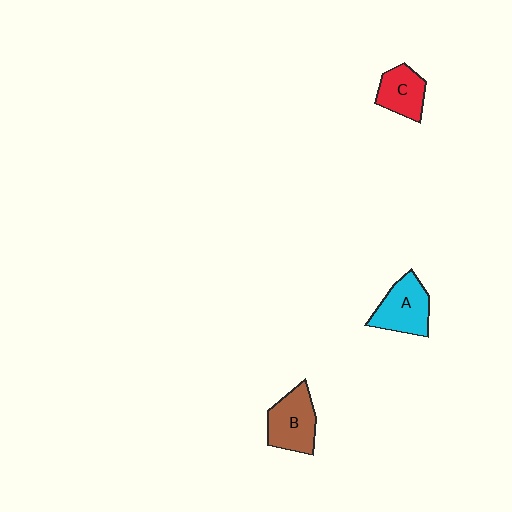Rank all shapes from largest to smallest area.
From largest to smallest: B (brown), A (cyan), C (red).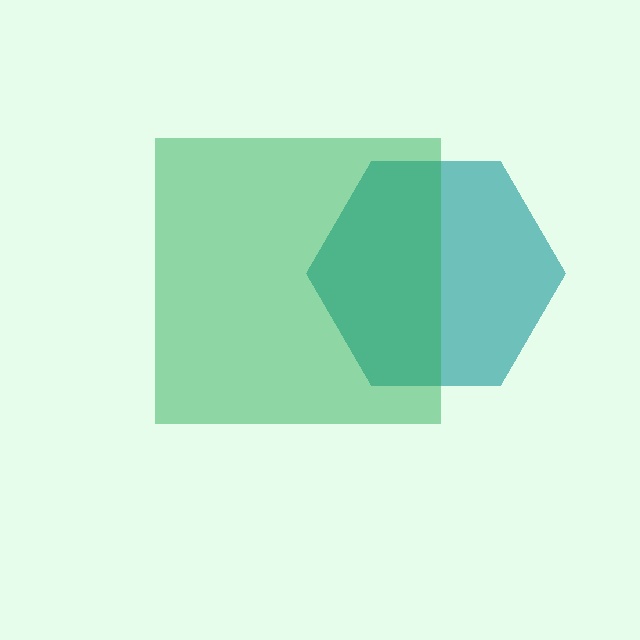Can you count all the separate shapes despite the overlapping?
Yes, there are 2 separate shapes.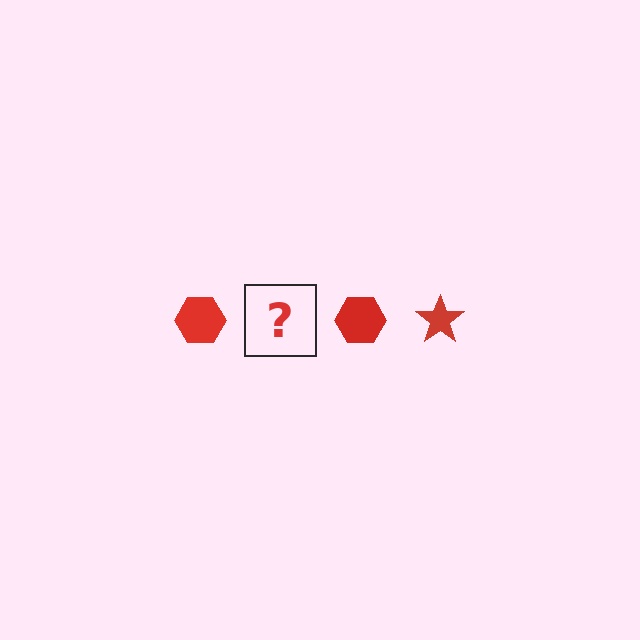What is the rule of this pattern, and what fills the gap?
The rule is that the pattern cycles through hexagon, star shapes in red. The gap should be filled with a red star.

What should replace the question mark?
The question mark should be replaced with a red star.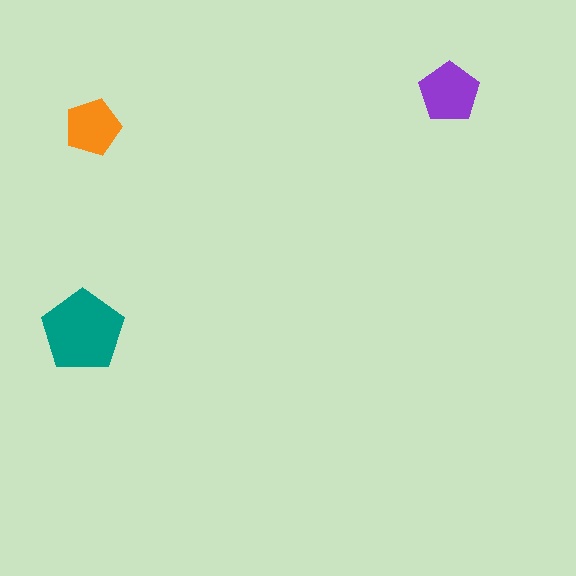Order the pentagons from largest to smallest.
the teal one, the purple one, the orange one.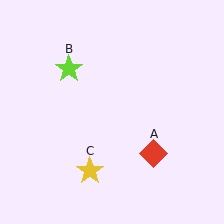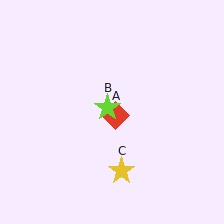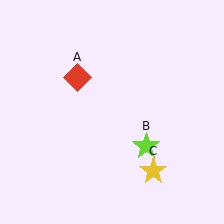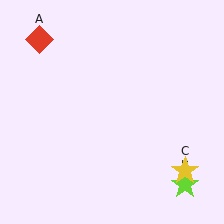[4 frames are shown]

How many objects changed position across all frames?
3 objects changed position: red diamond (object A), lime star (object B), yellow star (object C).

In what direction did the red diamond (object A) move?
The red diamond (object A) moved up and to the left.